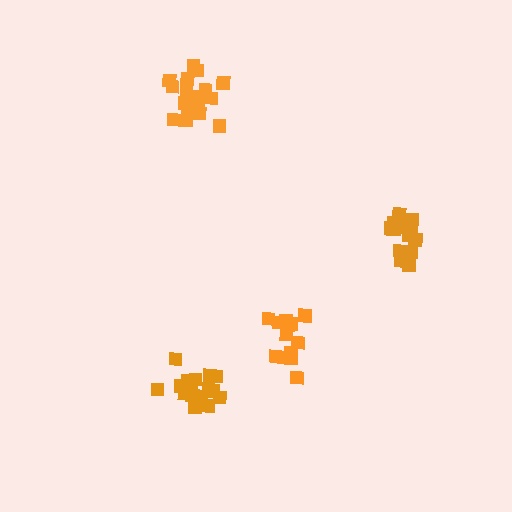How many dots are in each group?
Group 1: 16 dots, Group 2: 18 dots, Group 3: 13 dots, Group 4: 16 dots (63 total).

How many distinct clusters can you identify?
There are 4 distinct clusters.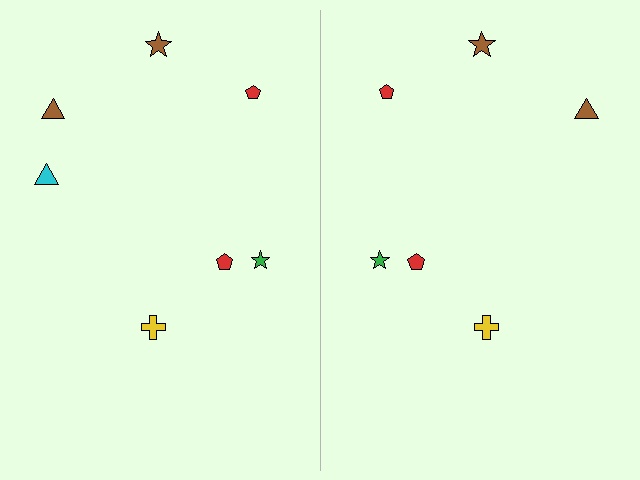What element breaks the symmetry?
A cyan triangle is missing from the right side.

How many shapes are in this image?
There are 13 shapes in this image.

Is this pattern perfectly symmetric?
No, the pattern is not perfectly symmetric. A cyan triangle is missing from the right side.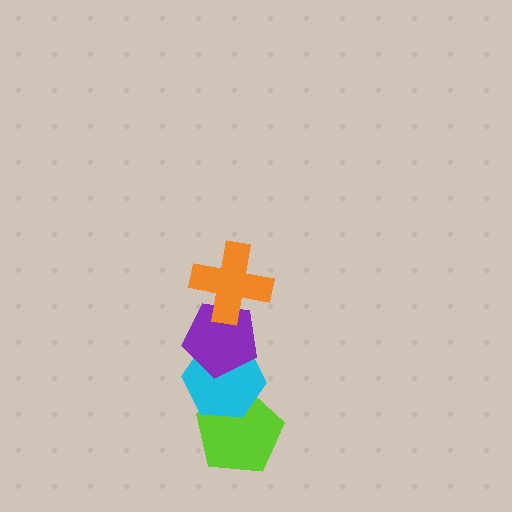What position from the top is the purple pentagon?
The purple pentagon is 2nd from the top.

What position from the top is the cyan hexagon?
The cyan hexagon is 3rd from the top.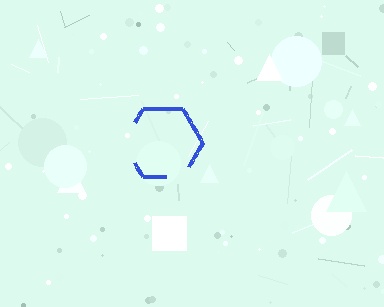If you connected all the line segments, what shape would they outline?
They would outline a hexagon.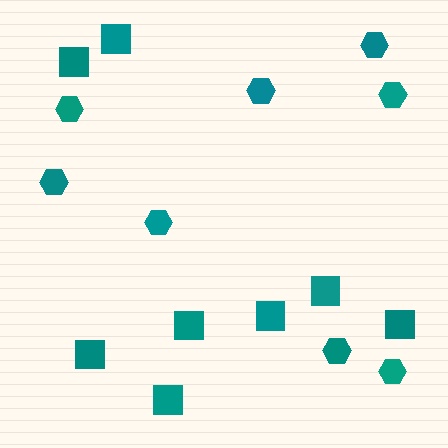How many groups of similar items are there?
There are 2 groups: one group of hexagons (8) and one group of squares (8).